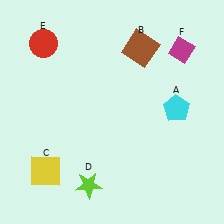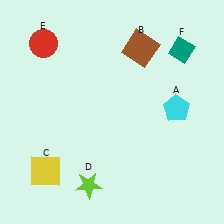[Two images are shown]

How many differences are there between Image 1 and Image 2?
There is 1 difference between the two images.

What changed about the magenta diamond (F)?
In Image 1, F is magenta. In Image 2, it changed to teal.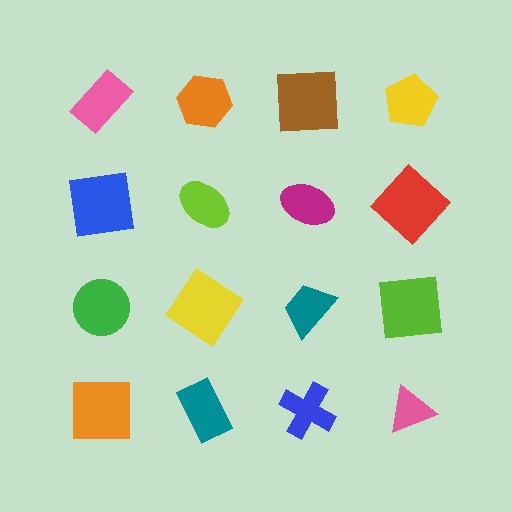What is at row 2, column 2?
A lime ellipse.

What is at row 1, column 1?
A pink rectangle.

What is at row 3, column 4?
A lime square.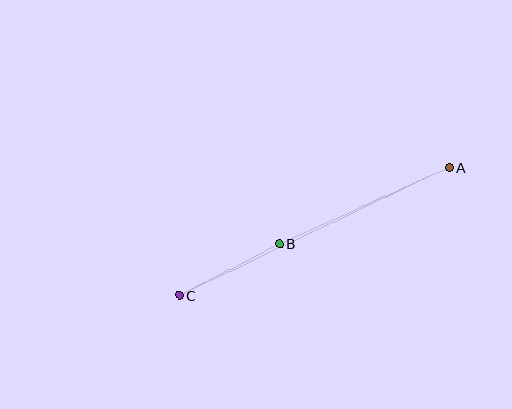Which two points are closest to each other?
Points B and C are closest to each other.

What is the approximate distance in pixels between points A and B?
The distance between A and B is approximately 186 pixels.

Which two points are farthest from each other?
Points A and C are farthest from each other.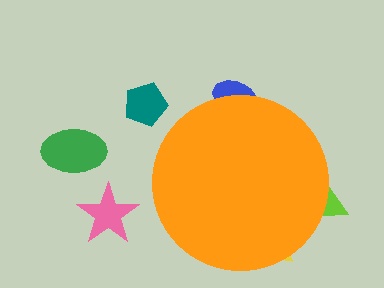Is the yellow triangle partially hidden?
Yes, the yellow triangle is partially hidden behind the orange circle.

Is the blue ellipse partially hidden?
Yes, the blue ellipse is partially hidden behind the orange circle.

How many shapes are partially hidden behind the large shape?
3 shapes are partially hidden.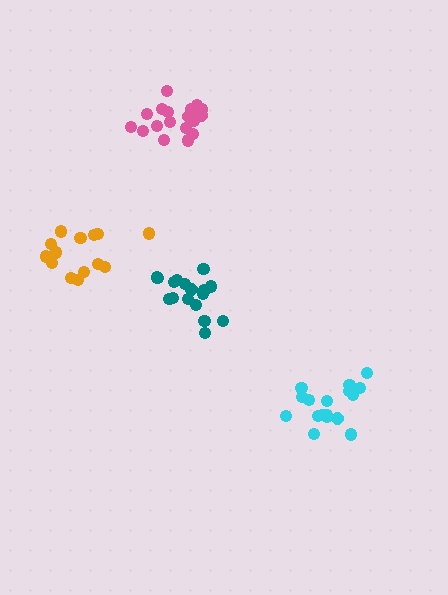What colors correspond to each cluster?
The clusters are colored: cyan, pink, teal, orange.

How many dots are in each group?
Group 1: 17 dots, Group 2: 19 dots, Group 3: 17 dots, Group 4: 14 dots (67 total).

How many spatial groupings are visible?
There are 4 spatial groupings.